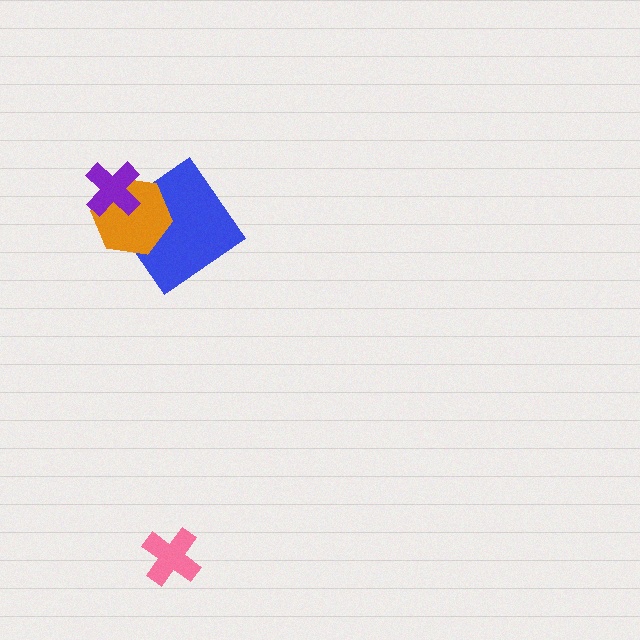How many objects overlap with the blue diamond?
1 object overlaps with the blue diamond.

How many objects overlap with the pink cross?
0 objects overlap with the pink cross.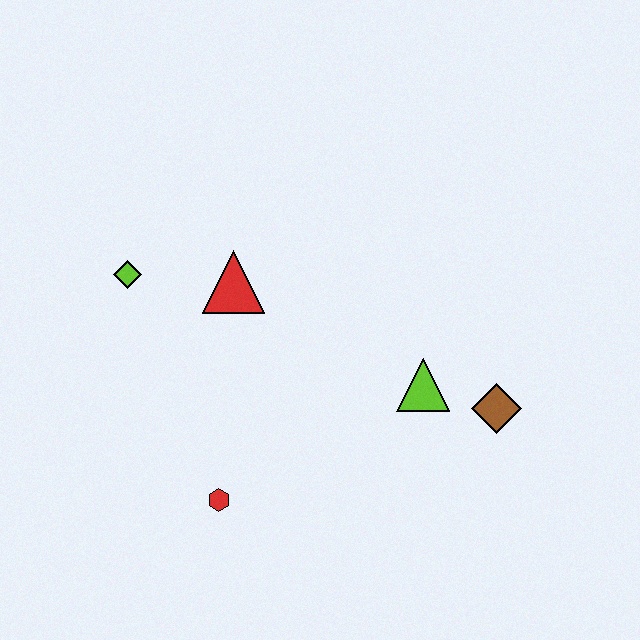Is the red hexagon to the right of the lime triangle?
No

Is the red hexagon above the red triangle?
No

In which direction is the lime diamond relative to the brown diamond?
The lime diamond is to the left of the brown diamond.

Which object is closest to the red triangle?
The lime diamond is closest to the red triangle.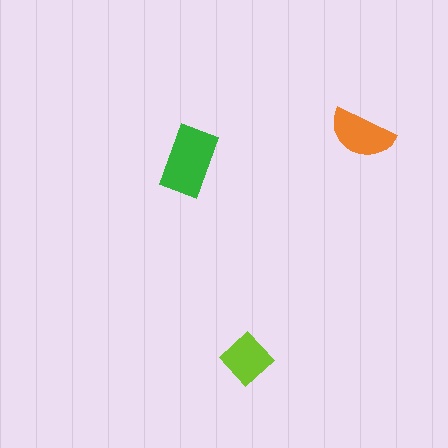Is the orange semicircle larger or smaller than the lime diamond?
Larger.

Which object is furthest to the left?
The green rectangle is leftmost.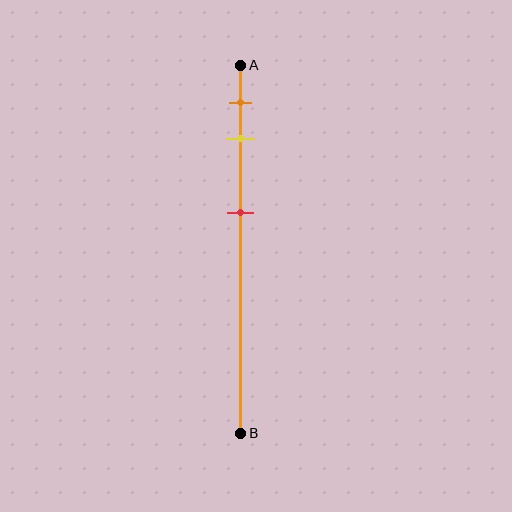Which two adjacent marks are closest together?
The orange and yellow marks are the closest adjacent pair.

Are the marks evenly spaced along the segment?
No, the marks are not evenly spaced.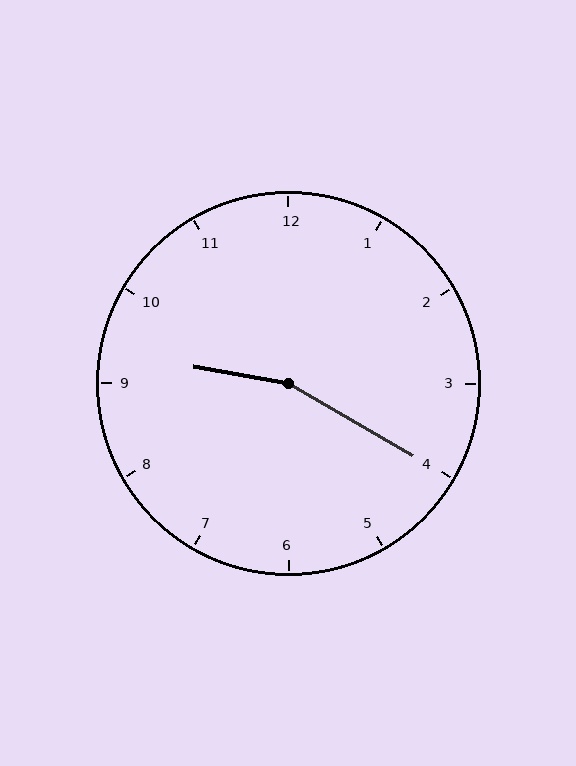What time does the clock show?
9:20.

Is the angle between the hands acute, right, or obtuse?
It is obtuse.